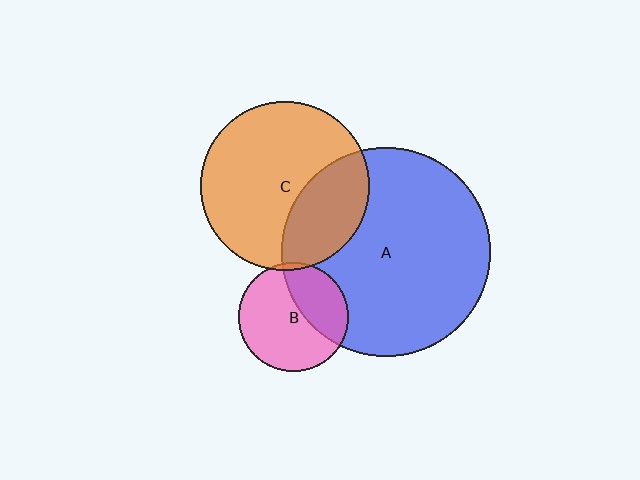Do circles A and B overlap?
Yes.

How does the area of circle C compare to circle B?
Approximately 2.4 times.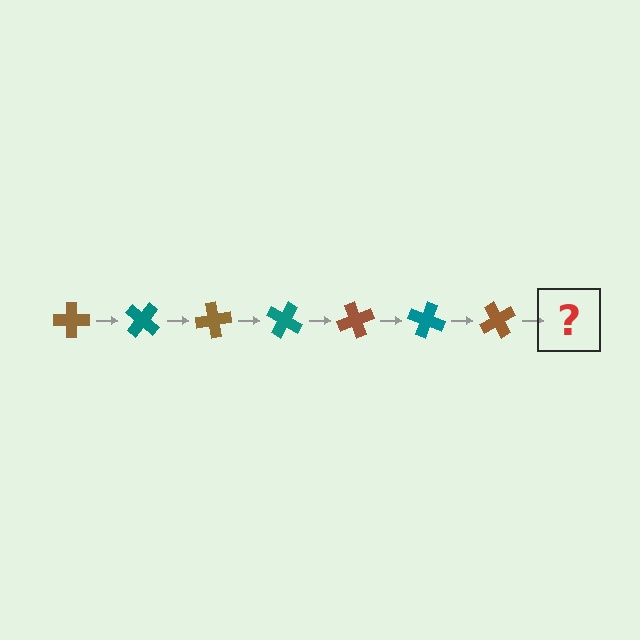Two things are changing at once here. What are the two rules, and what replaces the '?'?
The two rules are that it rotates 40 degrees each step and the color cycles through brown and teal. The '?' should be a teal cross, rotated 280 degrees from the start.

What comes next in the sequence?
The next element should be a teal cross, rotated 280 degrees from the start.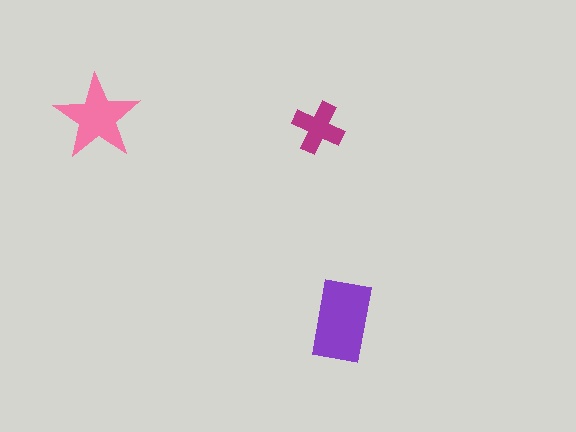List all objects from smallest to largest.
The magenta cross, the pink star, the purple rectangle.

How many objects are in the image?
There are 3 objects in the image.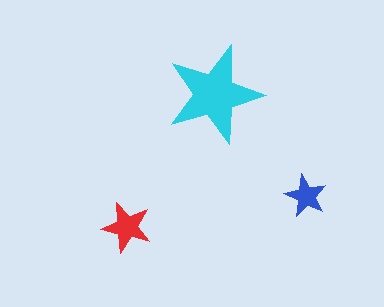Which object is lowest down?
The red star is bottommost.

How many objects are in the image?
There are 3 objects in the image.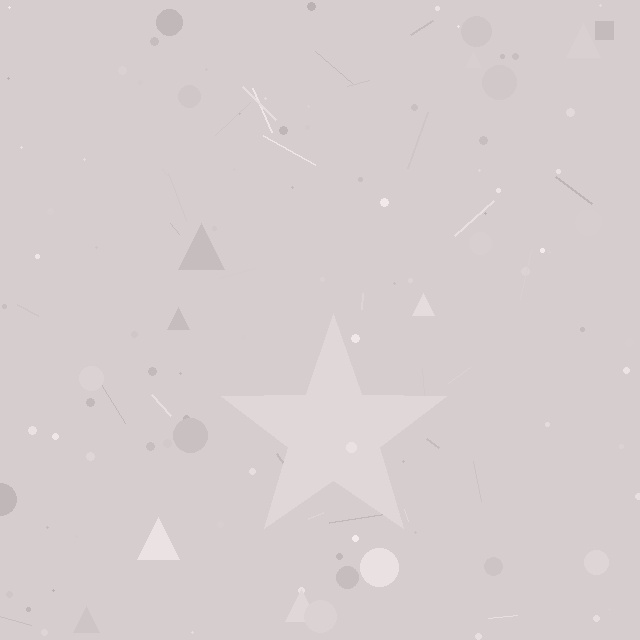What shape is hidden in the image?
A star is hidden in the image.